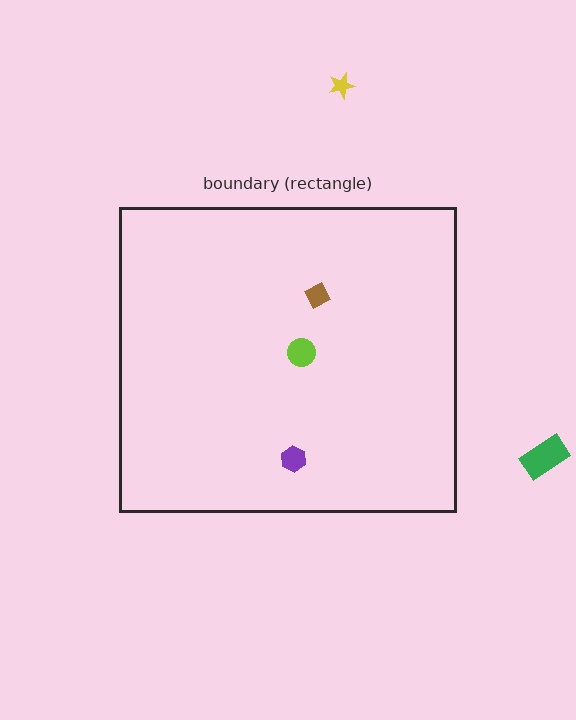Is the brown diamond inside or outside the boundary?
Inside.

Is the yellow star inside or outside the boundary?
Outside.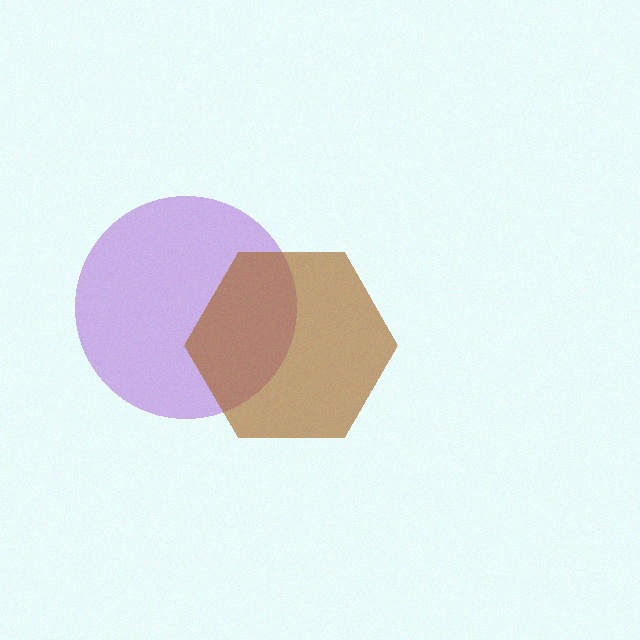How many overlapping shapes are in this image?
There are 2 overlapping shapes in the image.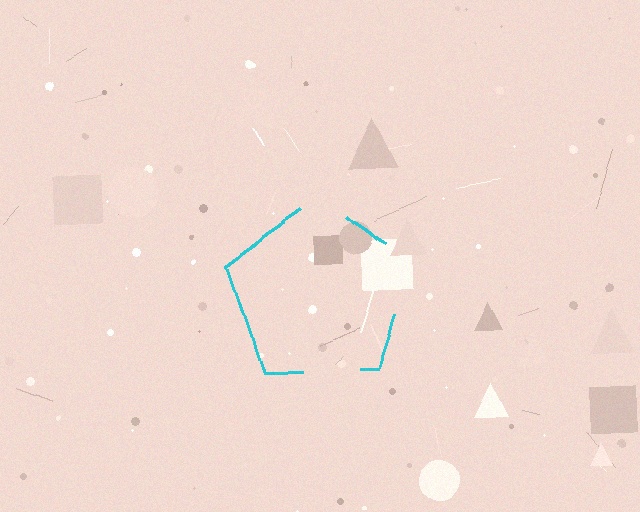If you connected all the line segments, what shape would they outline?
They would outline a pentagon.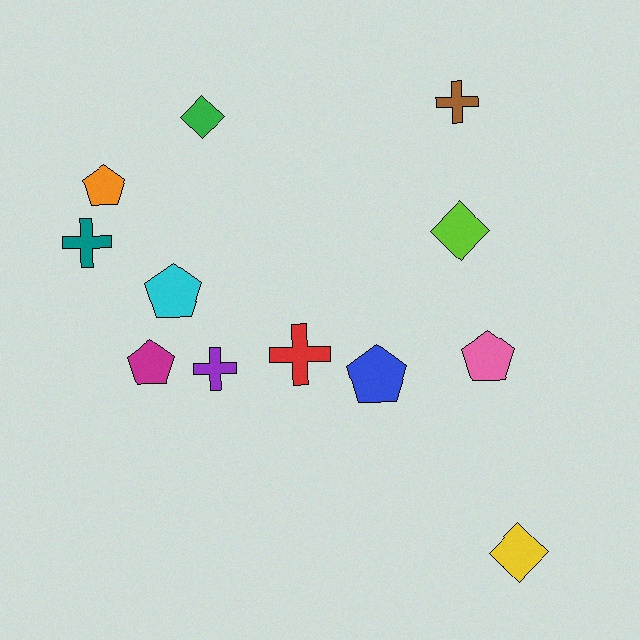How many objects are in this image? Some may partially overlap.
There are 12 objects.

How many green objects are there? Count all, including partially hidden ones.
There is 1 green object.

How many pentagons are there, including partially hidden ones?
There are 5 pentagons.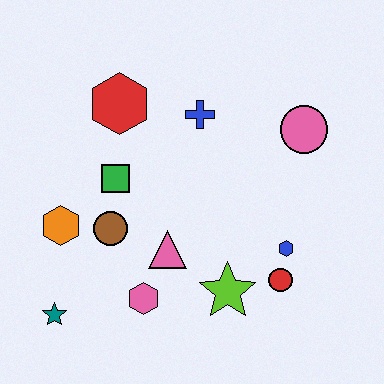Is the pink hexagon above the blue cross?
No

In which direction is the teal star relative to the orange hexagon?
The teal star is below the orange hexagon.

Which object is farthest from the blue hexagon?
The teal star is farthest from the blue hexagon.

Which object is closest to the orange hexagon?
The brown circle is closest to the orange hexagon.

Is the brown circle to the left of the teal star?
No